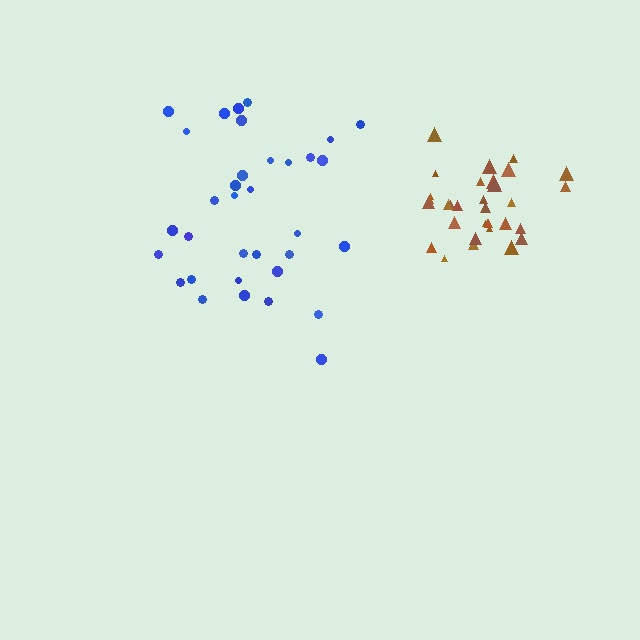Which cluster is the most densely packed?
Brown.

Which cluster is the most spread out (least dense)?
Blue.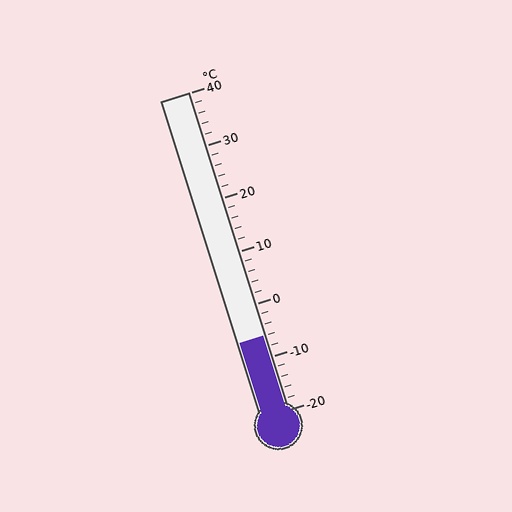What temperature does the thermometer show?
The thermometer shows approximately -6°C.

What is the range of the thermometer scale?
The thermometer scale ranges from -20°C to 40°C.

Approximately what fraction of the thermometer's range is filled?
The thermometer is filled to approximately 25% of its range.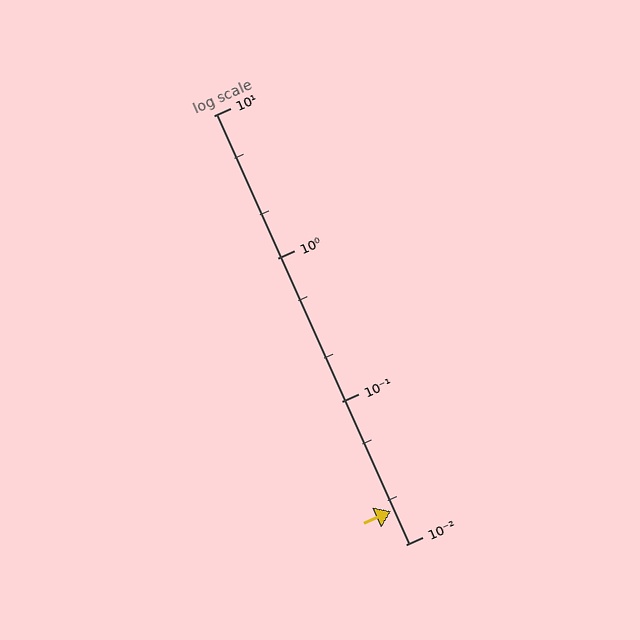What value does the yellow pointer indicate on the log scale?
The pointer indicates approximately 0.017.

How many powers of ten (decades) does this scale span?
The scale spans 3 decades, from 0.01 to 10.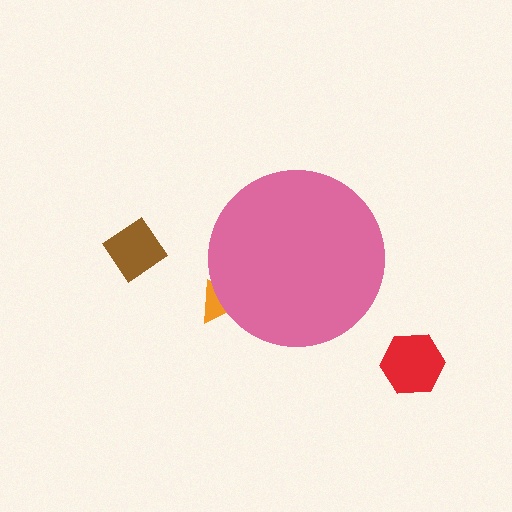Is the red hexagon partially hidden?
No, the red hexagon is fully visible.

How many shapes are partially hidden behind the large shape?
1 shape is partially hidden.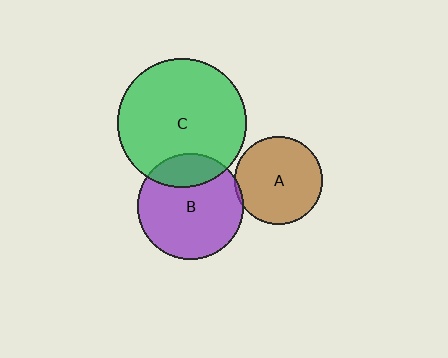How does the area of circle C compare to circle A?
Approximately 2.1 times.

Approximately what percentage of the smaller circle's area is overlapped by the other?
Approximately 20%.